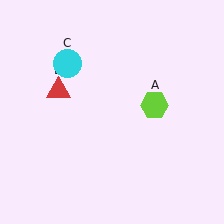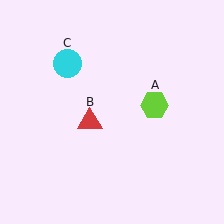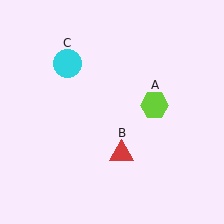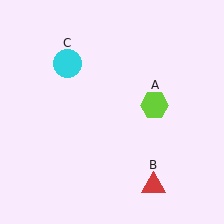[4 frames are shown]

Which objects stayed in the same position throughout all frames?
Lime hexagon (object A) and cyan circle (object C) remained stationary.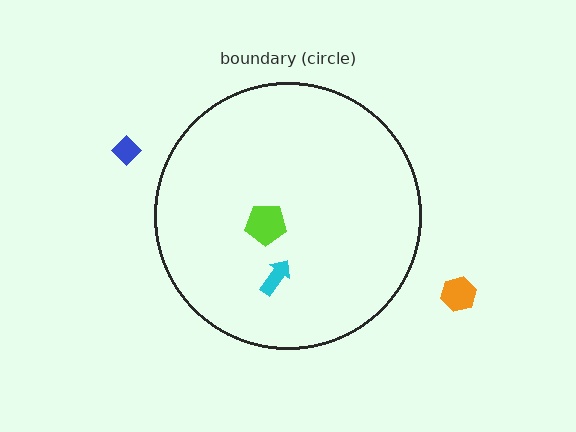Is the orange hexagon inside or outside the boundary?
Outside.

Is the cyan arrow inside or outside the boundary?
Inside.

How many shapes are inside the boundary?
2 inside, 2 outside.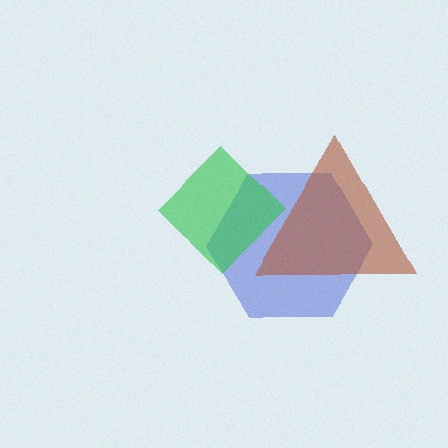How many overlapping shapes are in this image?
There are 3 overlapping shapes in the image.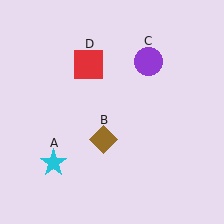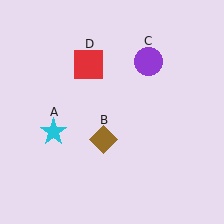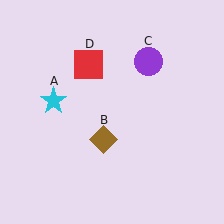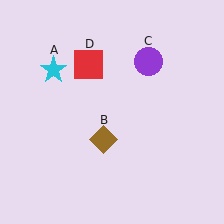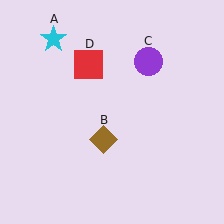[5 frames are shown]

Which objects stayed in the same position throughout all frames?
Brown diamond (object B) and purple circle (object C) and red square (object D) remained stationary.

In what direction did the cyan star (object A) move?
The cyan star (object A) moved up.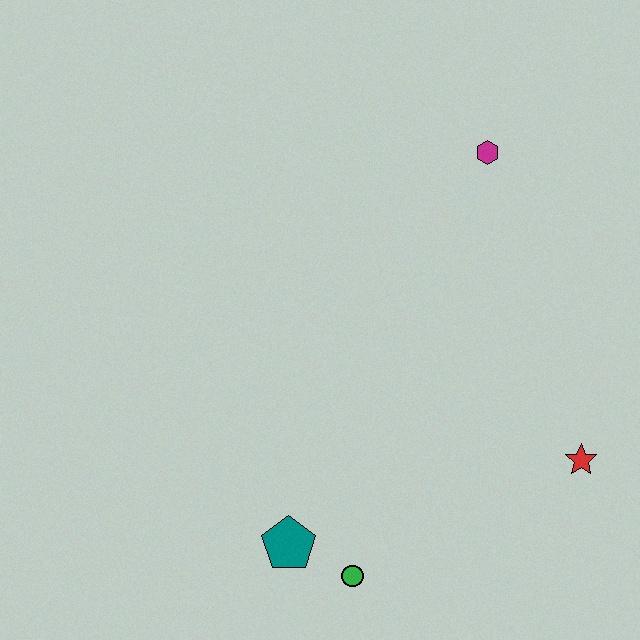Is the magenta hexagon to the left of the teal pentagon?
No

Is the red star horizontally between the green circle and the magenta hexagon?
No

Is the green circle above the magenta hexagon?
No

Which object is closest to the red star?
The green circle is closest to the red star.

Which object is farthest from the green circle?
The magenta hexagon is farthest from the green circle.